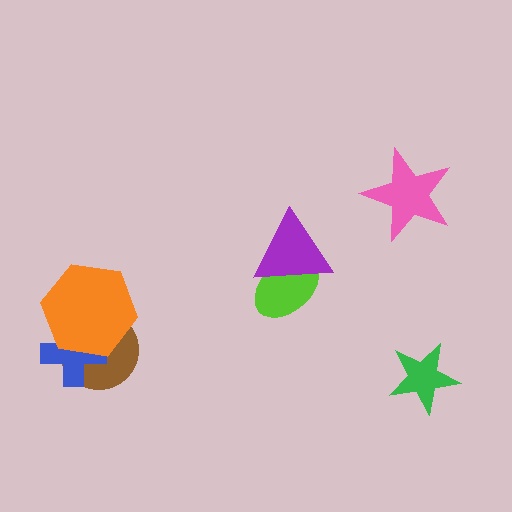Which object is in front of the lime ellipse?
The purple triangle is in front of the lime ellipse.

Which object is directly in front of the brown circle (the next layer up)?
The blue cross is directly in front of the brown circle.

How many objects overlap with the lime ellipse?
1 object overlaps with the lime ellipse.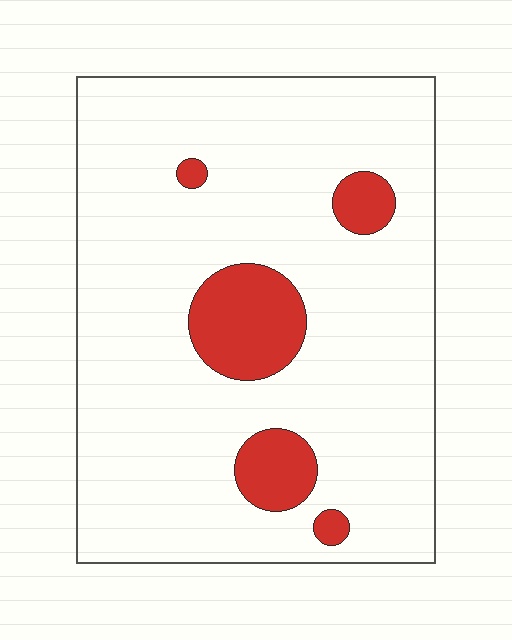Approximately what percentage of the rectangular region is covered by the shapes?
Approximately 10%.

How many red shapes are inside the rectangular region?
5.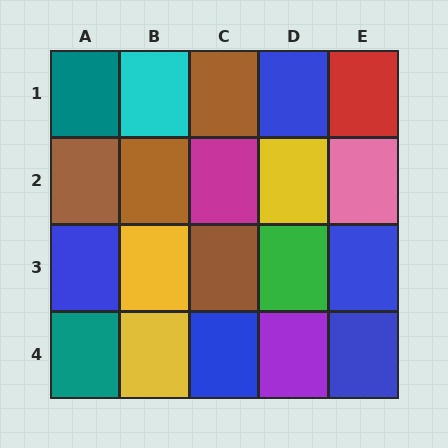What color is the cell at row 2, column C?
Magenta.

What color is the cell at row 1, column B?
Cyan.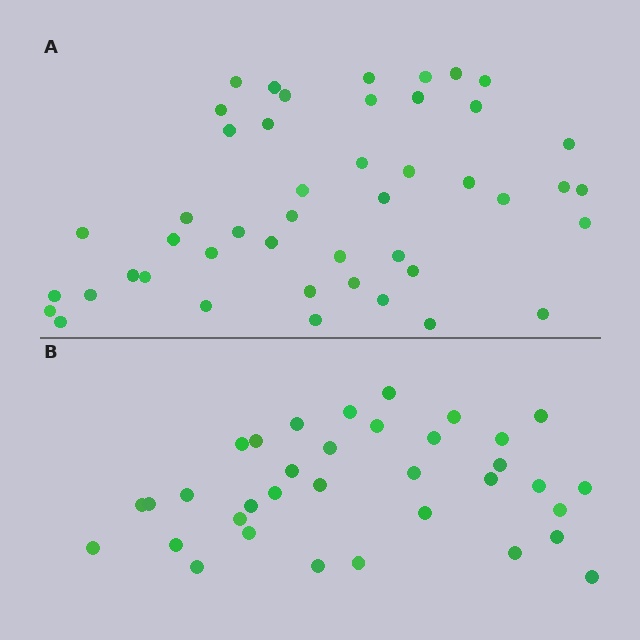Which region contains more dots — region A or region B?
Region A (the top region) has more dots.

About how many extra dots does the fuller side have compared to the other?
Region A has roughly 12 or so more dots than region B.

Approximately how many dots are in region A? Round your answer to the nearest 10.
About 50 dots. (The exact count is 46, which rounds to 50.)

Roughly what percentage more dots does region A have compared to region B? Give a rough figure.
About 30% more.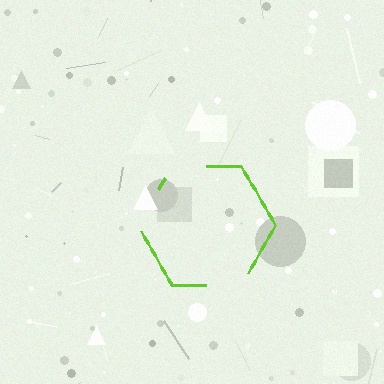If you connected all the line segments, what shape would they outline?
They would outline a hexagon.